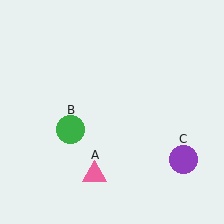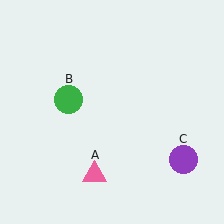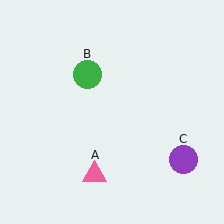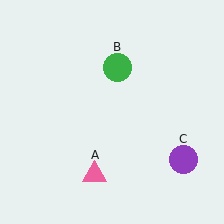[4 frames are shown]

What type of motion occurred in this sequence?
The green circle (object B) rotated clockwise around the center of the scene.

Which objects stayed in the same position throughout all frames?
Pink triangle (object A) and purple circle (object C) remained stationary.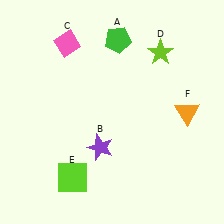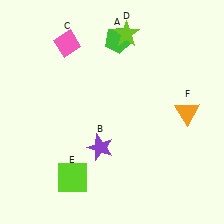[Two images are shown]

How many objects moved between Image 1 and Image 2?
1 object moved between the two images.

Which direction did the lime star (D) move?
The lime star (D) moved left.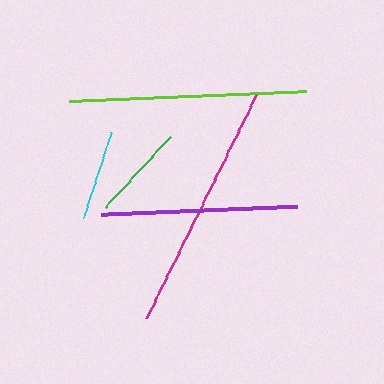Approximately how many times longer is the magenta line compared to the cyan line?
The magenta line is approximately 2.8 times the length of the cyan line.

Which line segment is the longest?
The magenta line is the longest at approximately 251 pixels.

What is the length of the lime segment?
The lime segment is approximately 237 pixels long.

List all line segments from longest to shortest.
From longest to shortest: magenta, lime, purple, red, green, cyan.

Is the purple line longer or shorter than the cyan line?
The purple line is longer than the cyan line.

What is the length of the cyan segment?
The cyan segment is approximately 89 pixels long.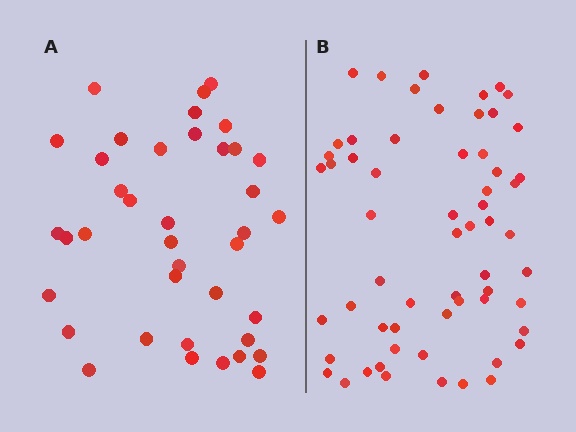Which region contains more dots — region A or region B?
Region B (the right region) has more dots.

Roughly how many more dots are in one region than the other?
Region B has approximately 20 more dots than region A.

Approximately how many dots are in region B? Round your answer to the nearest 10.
About 60 dots.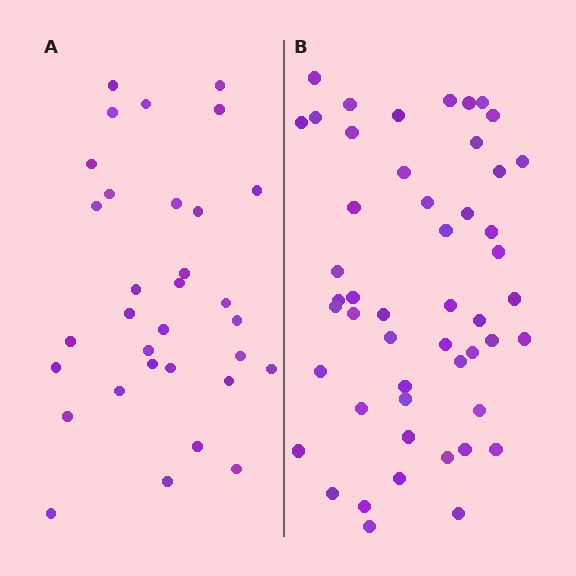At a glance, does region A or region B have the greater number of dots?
Region B (the right region) has more dots.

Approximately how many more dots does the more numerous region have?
Region B has approximately 20 more dots than region A.